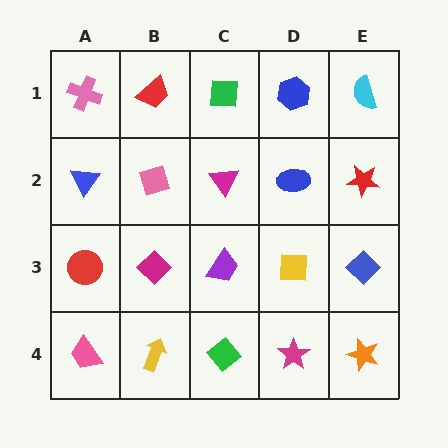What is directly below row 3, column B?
A yellow arrow.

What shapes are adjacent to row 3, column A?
A blue triangle (row 2, column A), a pink trapezoid (row 4, column A), a magenta diamond (row 3, column B).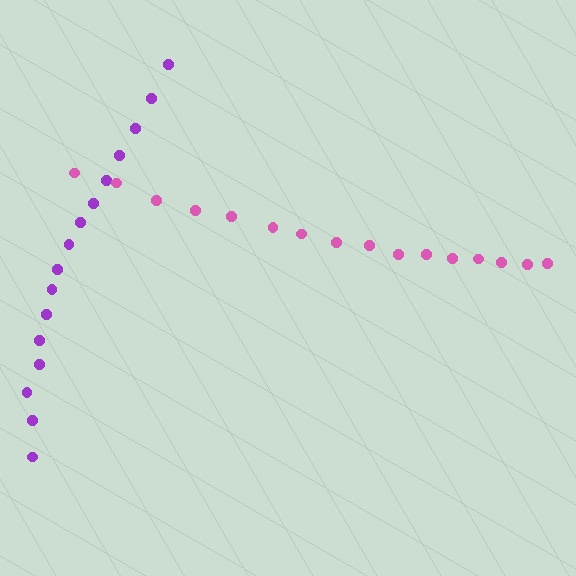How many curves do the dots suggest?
There are 2 distinct paths.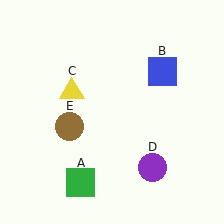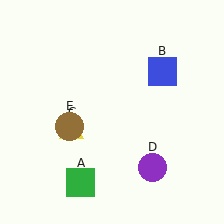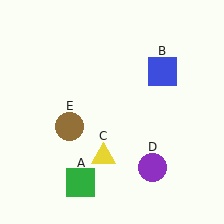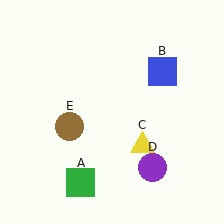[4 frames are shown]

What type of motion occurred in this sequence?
The yellow triangle (object C) rotated counterclockwise around the center of the scene.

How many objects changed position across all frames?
1 object changed position: yellow triangle (object C).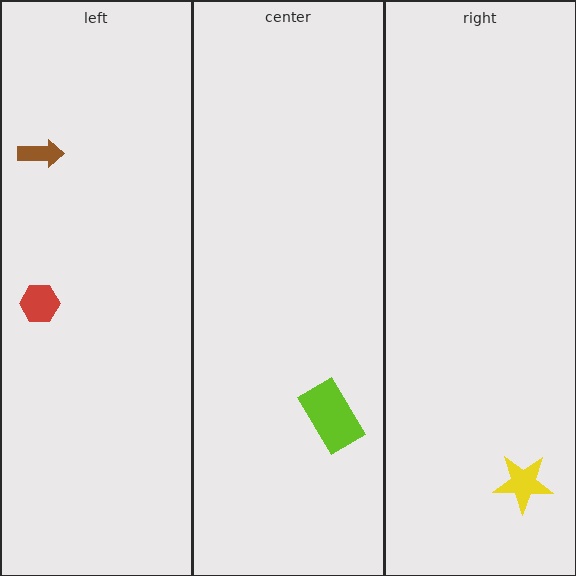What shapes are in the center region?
The lime rectangle.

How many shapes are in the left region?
2.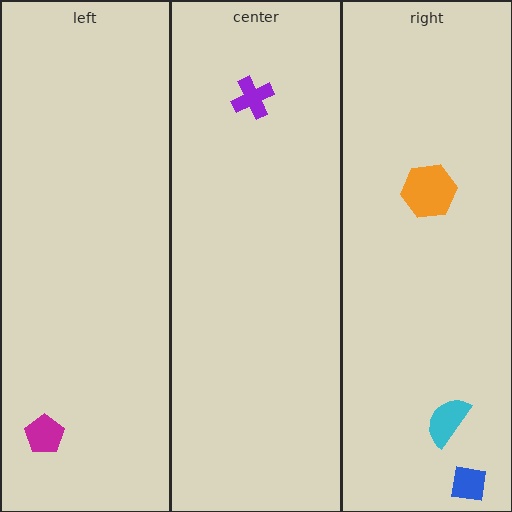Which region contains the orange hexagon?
The right region.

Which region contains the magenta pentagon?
The left region.